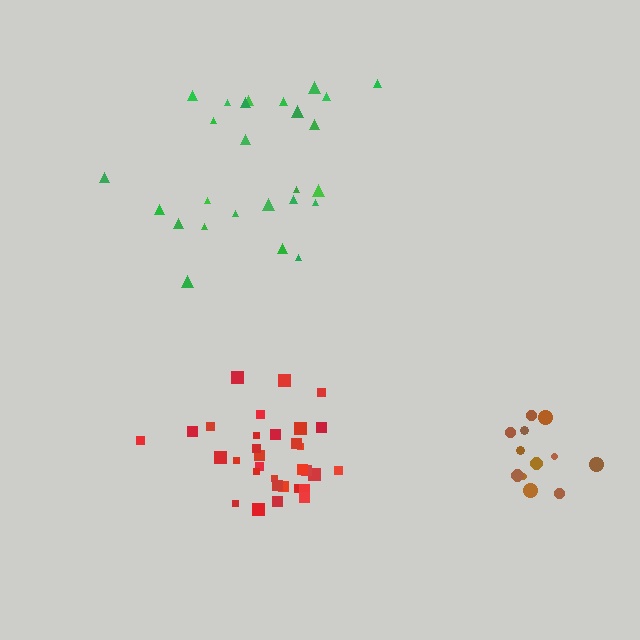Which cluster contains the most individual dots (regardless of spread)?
Red (32).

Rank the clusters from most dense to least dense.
brown, red, green.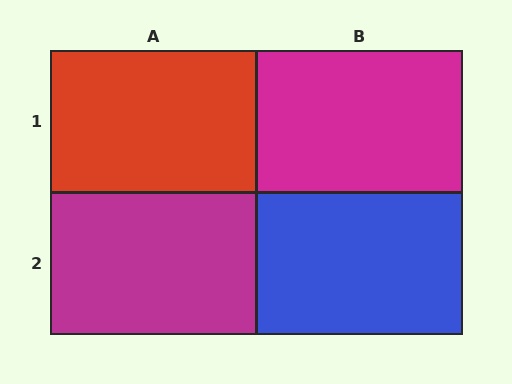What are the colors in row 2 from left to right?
Magenta, blue.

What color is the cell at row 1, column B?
Magenta.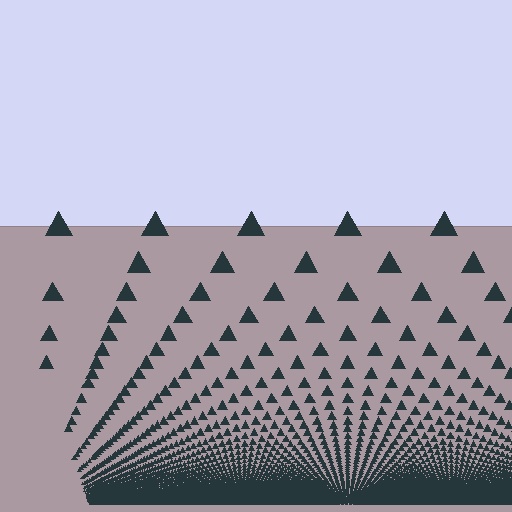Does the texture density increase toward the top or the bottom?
Density increases toward the bottom.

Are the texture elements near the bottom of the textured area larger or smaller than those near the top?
Smaller. The gradient is inverted — elements near the bottom are smaller and denser.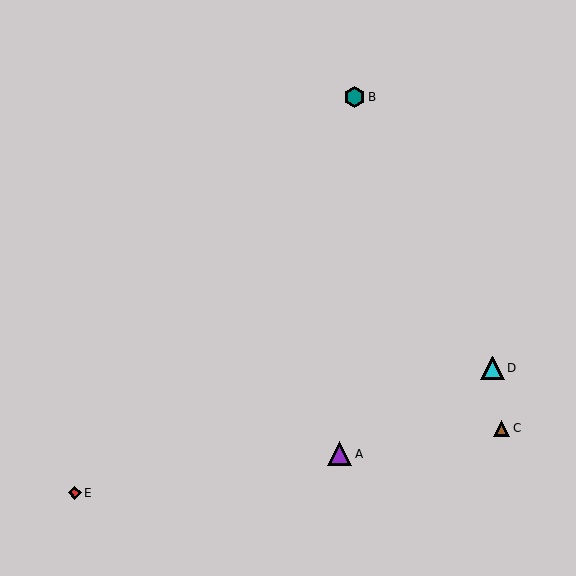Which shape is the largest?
The purple triangle (labeled A) is the largest.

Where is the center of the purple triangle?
The center of the purple triangle is at (340, 454).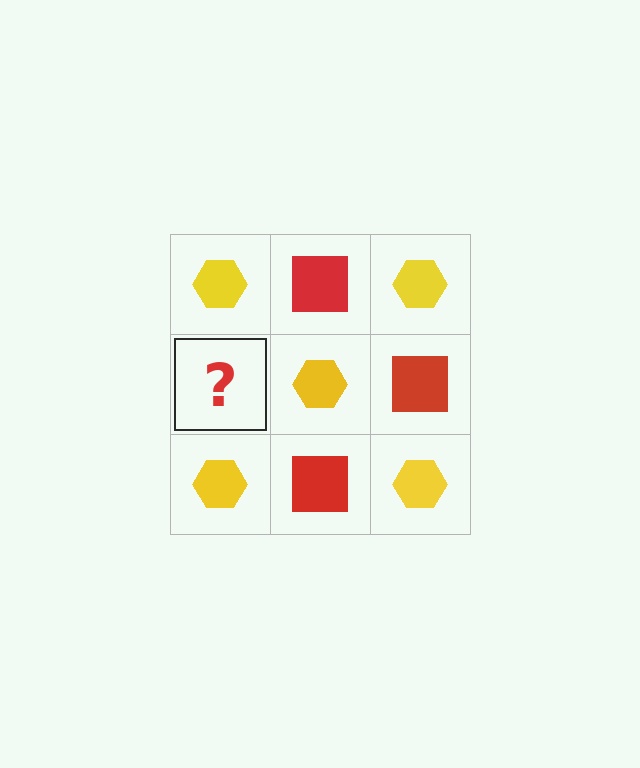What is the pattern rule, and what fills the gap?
The rule is that it alternates yellow hexagon and red square in a checkerboard pattern. The gap should be filled with a red square.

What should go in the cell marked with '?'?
The missing cell should contain a red square.